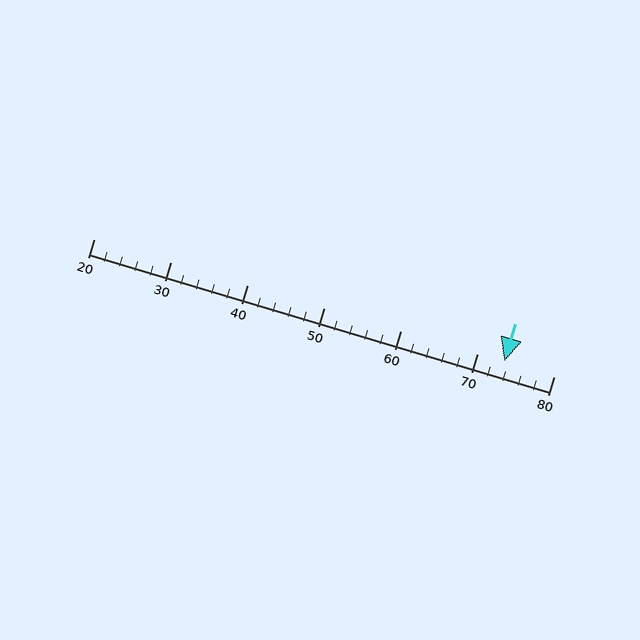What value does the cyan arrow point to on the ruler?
The cyan arrow points to approximately 74.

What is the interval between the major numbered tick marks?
The major tick marks are spaced 10 units apart.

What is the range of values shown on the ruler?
The ruler shows values from 20 to 80.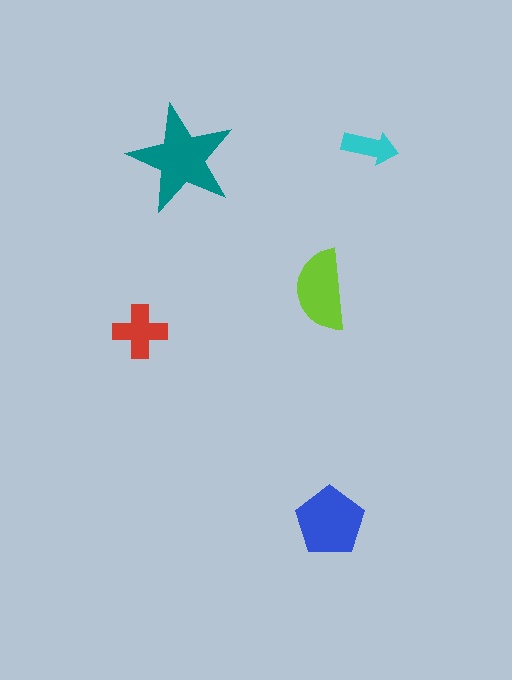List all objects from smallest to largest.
The cyan arrow, the red cross, the lime semicircle, the blue pentagon, the teal star.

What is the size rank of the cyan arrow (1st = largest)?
5th.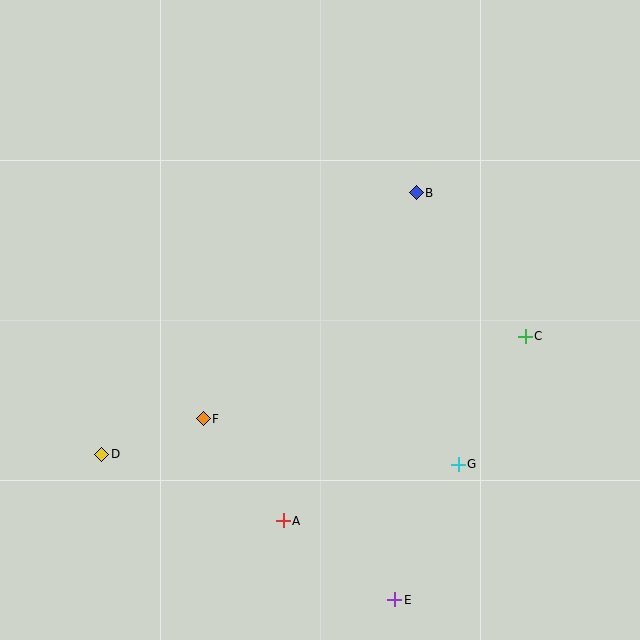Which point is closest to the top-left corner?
Point B is closest to the top-left corner.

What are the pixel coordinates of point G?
Point G is at (458, 464).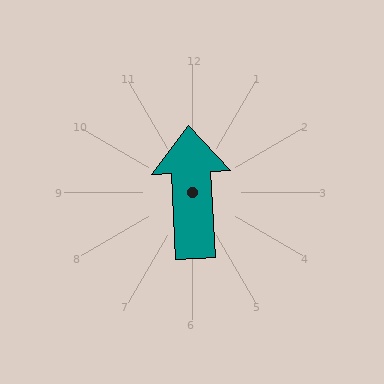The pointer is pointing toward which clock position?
Roughly 12 o'clock.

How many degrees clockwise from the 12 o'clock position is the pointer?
Approximately 357 degrees.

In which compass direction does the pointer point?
North.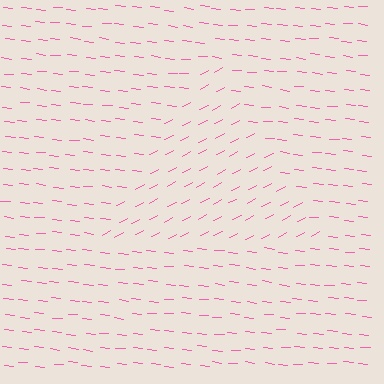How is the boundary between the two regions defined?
The boundary is defined purely by a change in line orientation (approximately 33 degrees difference). All lines are the same color and thickness.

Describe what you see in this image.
The image is filled with small pink line segments. A triangle region in the image has lines oriented differently from the surrounding lines, creating a visible texture boundary.